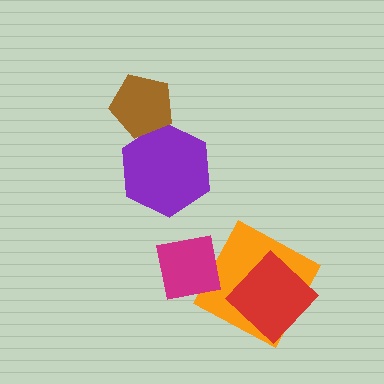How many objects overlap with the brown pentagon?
1 object overlaps with the brown pentagon.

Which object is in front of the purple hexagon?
The brown pentagon is in front of the purple hexagon.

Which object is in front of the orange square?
The red diamond is in front of the orange square.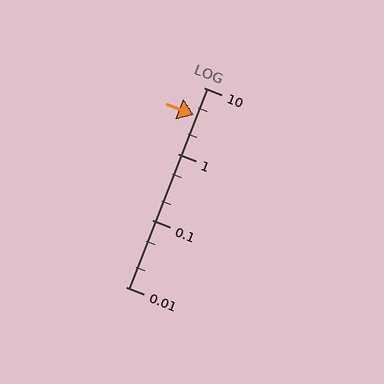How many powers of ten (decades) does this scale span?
The scale spans 3 decades, from 0.01 to 10.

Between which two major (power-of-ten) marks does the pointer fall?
The pointer is between 1 and 10.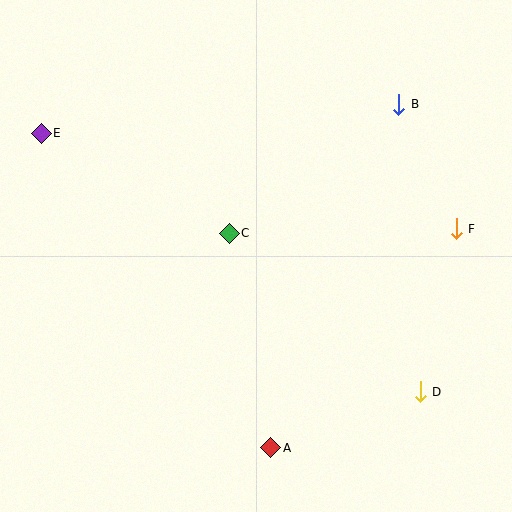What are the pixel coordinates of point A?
Point A is at (271, 448).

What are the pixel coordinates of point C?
Point C is at (229, 233).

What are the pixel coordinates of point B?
Point B is at (399, 104).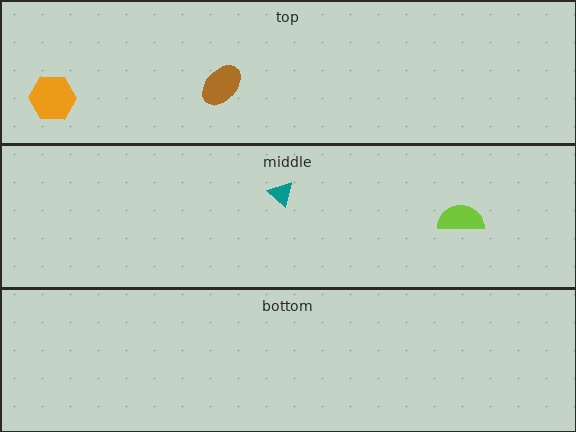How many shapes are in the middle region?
2.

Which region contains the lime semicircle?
The middle region.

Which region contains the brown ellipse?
The top region.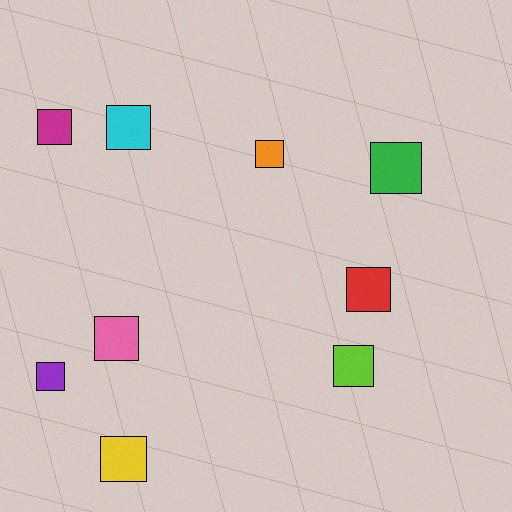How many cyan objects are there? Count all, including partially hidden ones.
There is 1 cyan object.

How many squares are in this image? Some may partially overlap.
There are 9 squares.